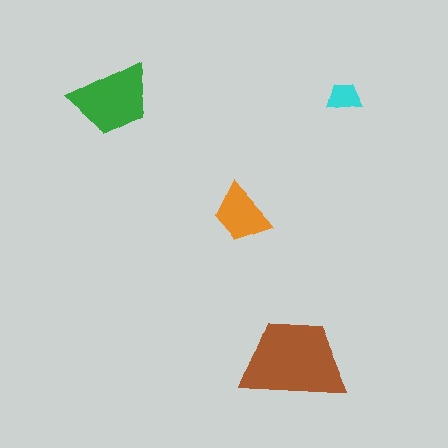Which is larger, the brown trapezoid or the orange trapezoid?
The brown one.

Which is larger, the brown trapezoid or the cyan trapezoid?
The brown one.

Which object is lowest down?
The brown trapezoid is bottommost.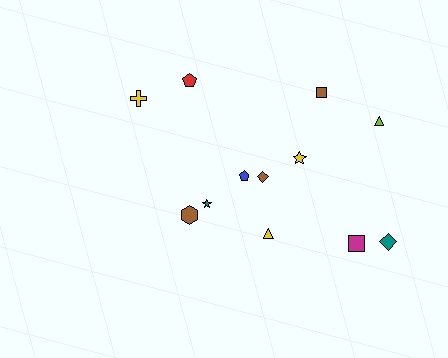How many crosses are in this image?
There is 1 cross.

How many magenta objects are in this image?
There is 1 magenta object.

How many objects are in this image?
There are 12 objects.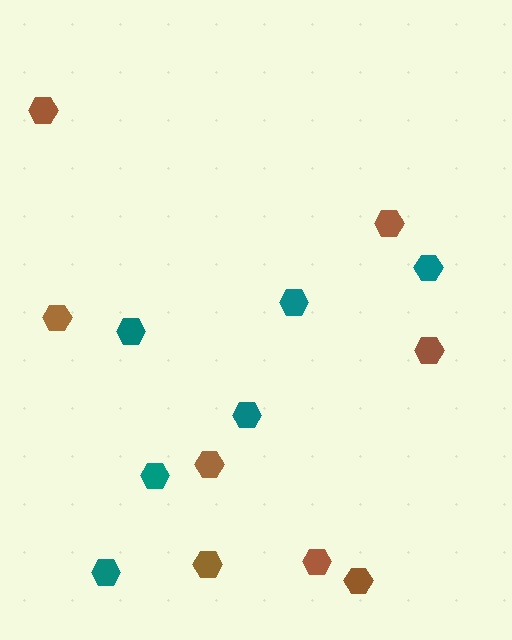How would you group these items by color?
There are 2 groups: one group of brown hexagons (8) and one group of teal hexagons (6).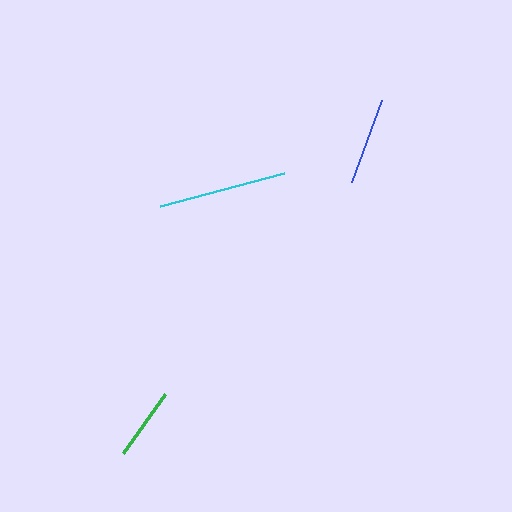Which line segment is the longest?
The cyan line is the longest at approximately 128 pixels.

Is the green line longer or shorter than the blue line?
The blue line is longer than the green line.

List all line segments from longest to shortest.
From longest to shortest: cyan, blue, green.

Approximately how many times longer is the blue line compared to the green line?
The blue line is approximately 1.2 times the length of the green line.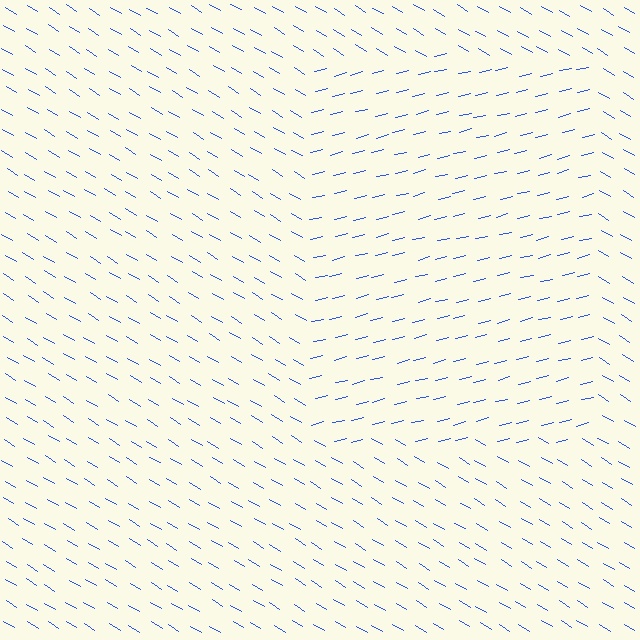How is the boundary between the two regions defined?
The boundary is defined purely by a change in line orientation (approximately 45 degrees difference). All lines are the same color and thickness.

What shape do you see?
I see a rectangle.